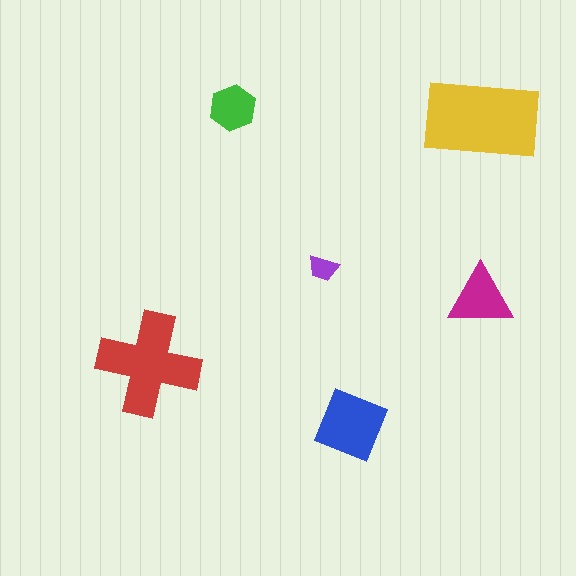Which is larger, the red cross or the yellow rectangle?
The yellow rectangle.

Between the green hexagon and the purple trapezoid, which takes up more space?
The green hexagon.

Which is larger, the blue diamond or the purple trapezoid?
The blue diamond.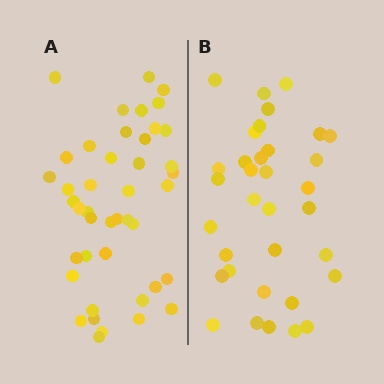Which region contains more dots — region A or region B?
Region A (the left region) has more dots.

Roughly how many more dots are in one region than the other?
Region A has roughly 8 or so more dots than region B.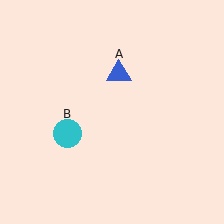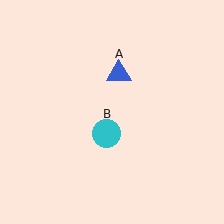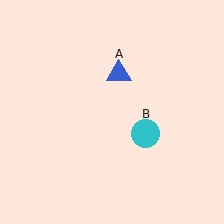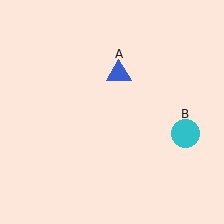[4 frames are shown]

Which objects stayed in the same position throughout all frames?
Blue triangle (object A) remained stationary.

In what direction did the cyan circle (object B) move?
The cyan circle (object B) moved right.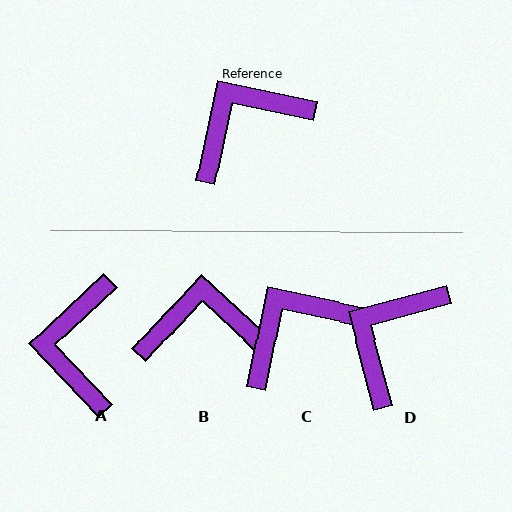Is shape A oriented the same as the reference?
No, it is off by about 55 degrees.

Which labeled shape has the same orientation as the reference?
C.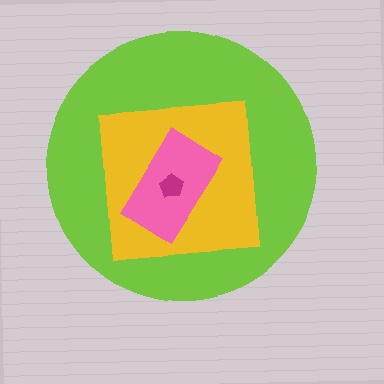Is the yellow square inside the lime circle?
Yes.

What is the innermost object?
The magenta pentagon.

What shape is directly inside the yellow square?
The pink rectangle.